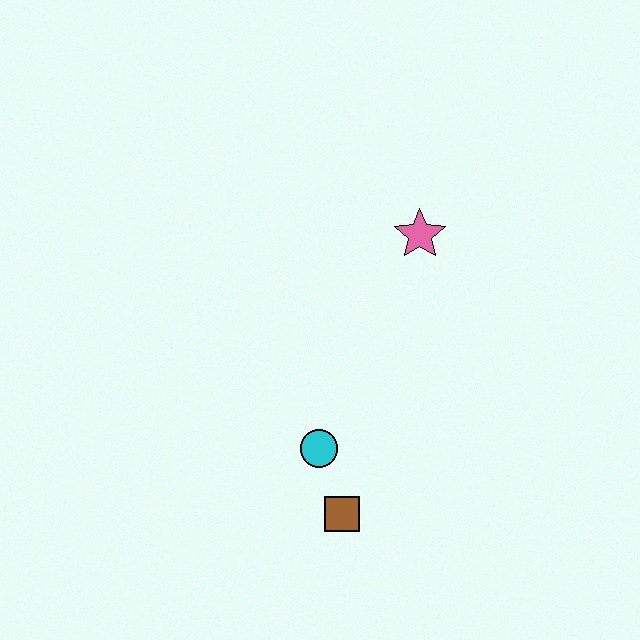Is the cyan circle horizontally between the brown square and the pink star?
No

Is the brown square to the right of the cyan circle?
Yes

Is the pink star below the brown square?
No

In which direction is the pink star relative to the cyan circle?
The pink star is above the cyan circle.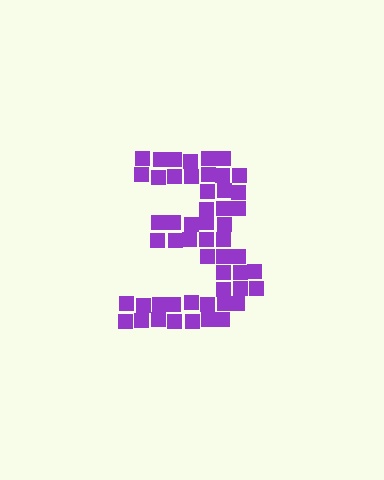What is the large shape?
The large shape is the digit 3.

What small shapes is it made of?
It is made of small squares.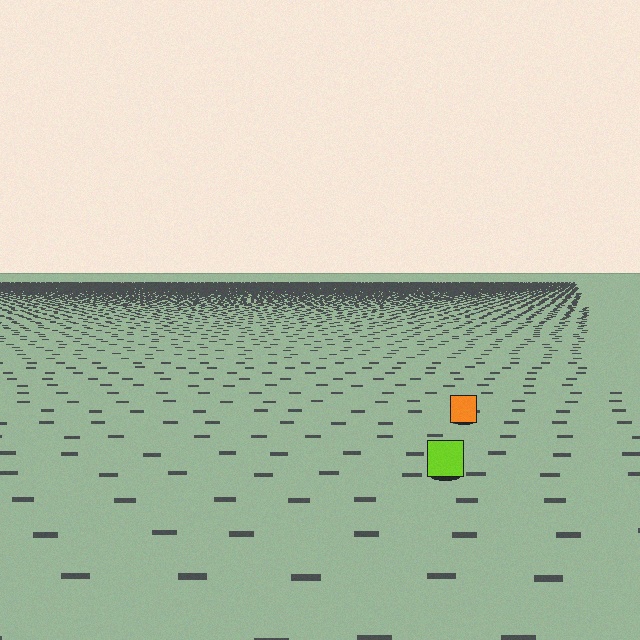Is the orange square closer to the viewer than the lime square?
No. The lime square is closer — you can tell from the texture gradient: the ground texture is coarser near it.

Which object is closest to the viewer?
The lime square is closest. The texture marks near it are larger and more spread out.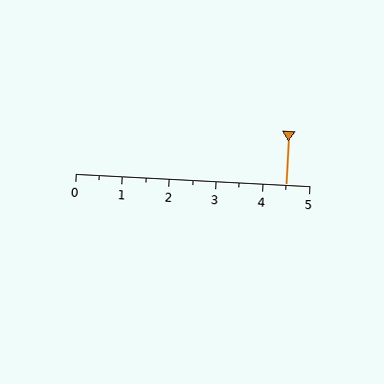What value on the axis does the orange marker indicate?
The marker indicates approximately 4.5.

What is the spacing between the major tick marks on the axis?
The major ticks are spaced 1 apart.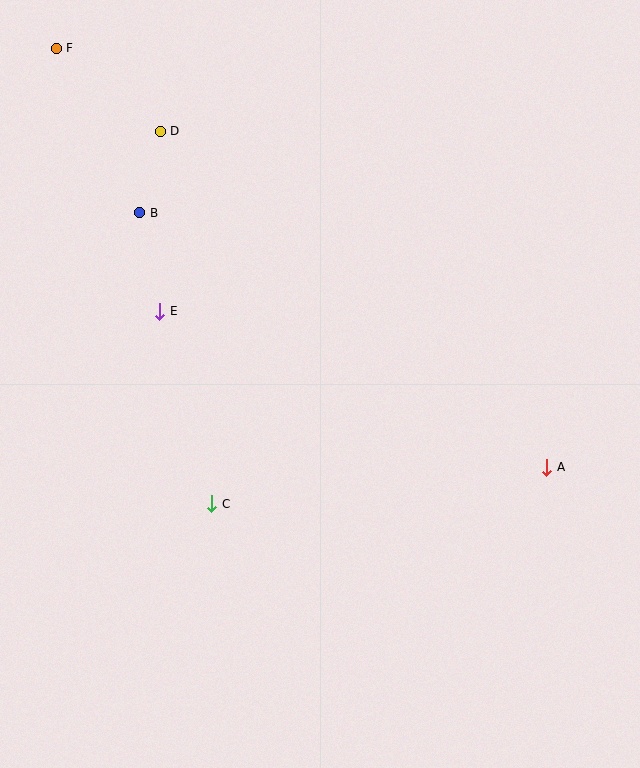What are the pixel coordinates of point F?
Point F is at (56, 48).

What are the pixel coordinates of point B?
Point B is at (140, 213).